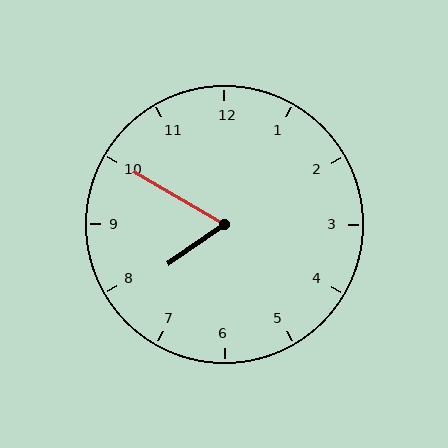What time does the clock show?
7:50.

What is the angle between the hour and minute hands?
Approximately 65 degrees.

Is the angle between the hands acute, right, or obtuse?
It is acute.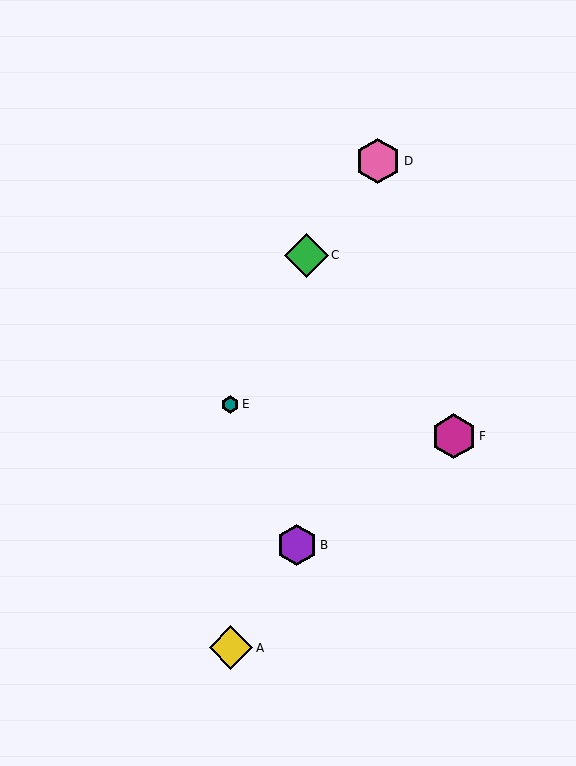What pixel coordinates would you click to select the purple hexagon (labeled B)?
Click at (297, 545) to select the purple hexagon B.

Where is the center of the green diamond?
The center of the green diamond is at (306, 255).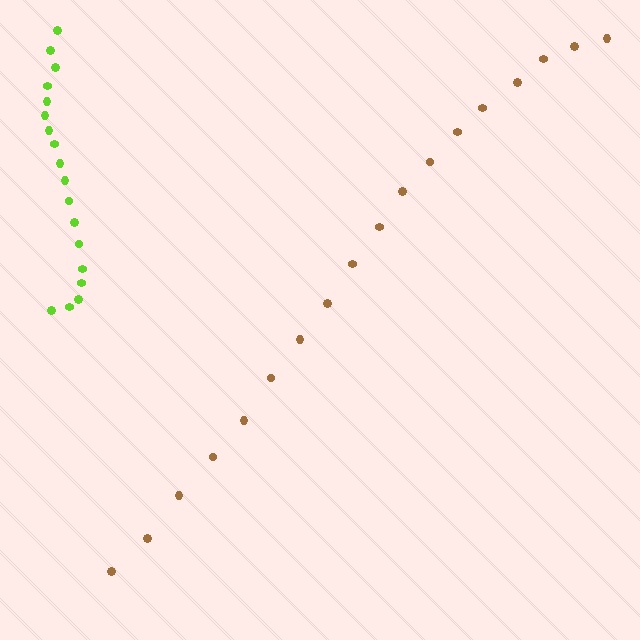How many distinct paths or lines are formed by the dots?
There are 2 distinct paths.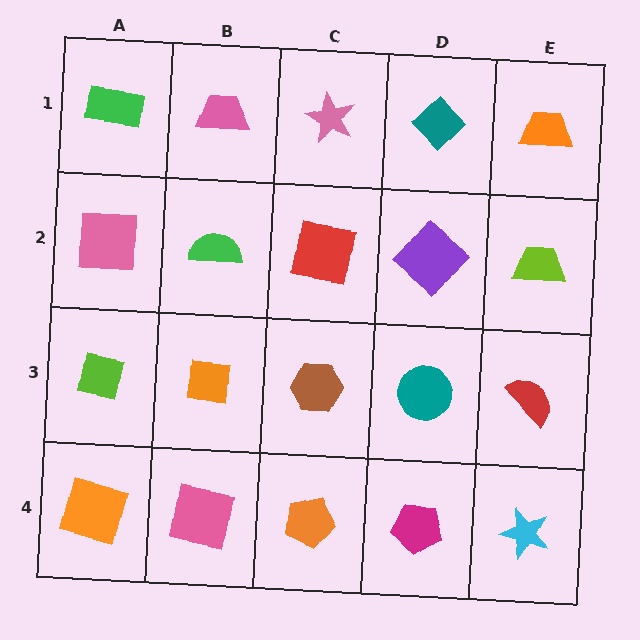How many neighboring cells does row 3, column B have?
4.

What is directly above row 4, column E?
A red semicircle.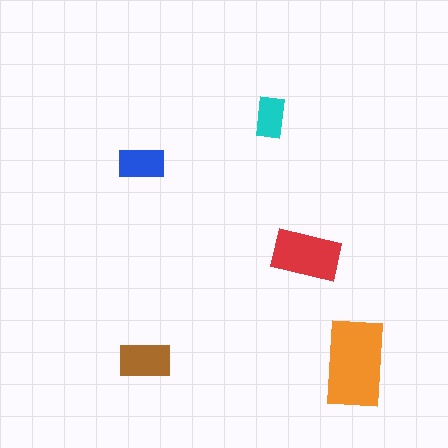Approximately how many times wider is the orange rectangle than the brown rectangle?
About 1.5 times wider.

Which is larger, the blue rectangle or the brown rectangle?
The brown one.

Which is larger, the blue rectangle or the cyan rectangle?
The blue one.